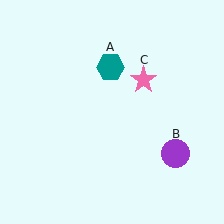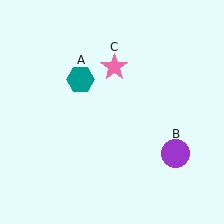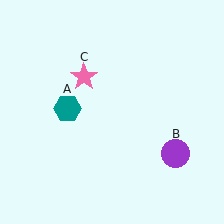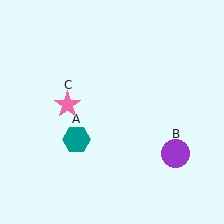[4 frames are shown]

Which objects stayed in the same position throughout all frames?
Purple circle (object B) remained stationary.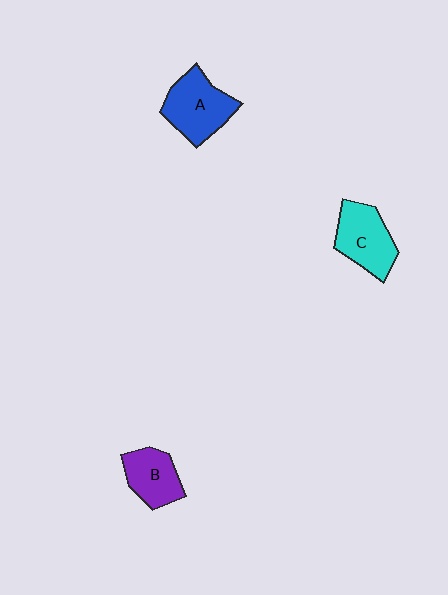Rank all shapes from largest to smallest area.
From largest to smallest: A (blue), C (cyan), B (purple).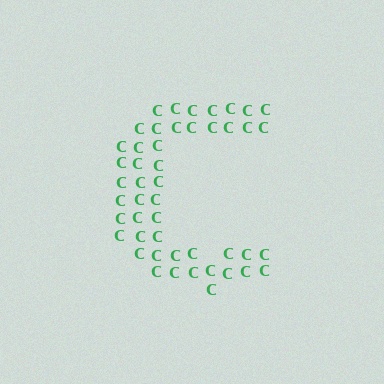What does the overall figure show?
The overall figure shows the letter C.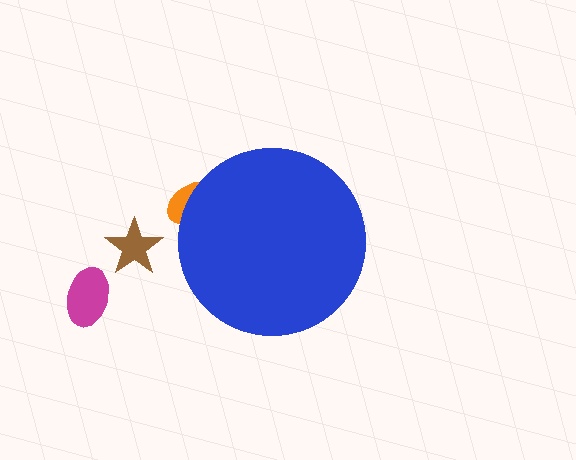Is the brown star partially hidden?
No, the brown star is fully visible.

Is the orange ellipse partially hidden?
Yes, the orange ellipse is partially hidden behind the blue circle.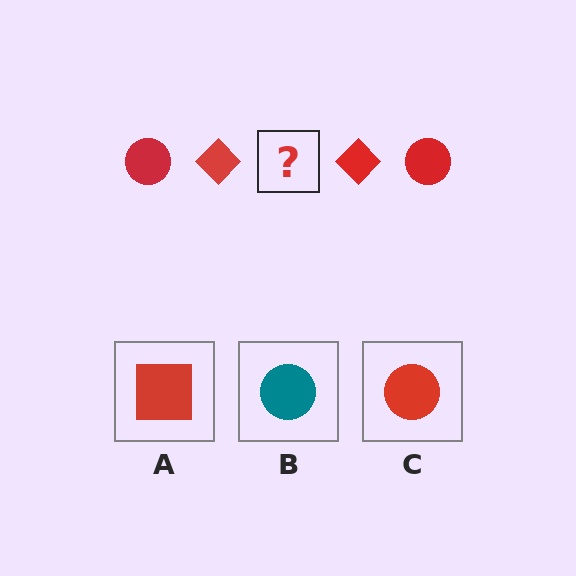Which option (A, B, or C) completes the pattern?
C.